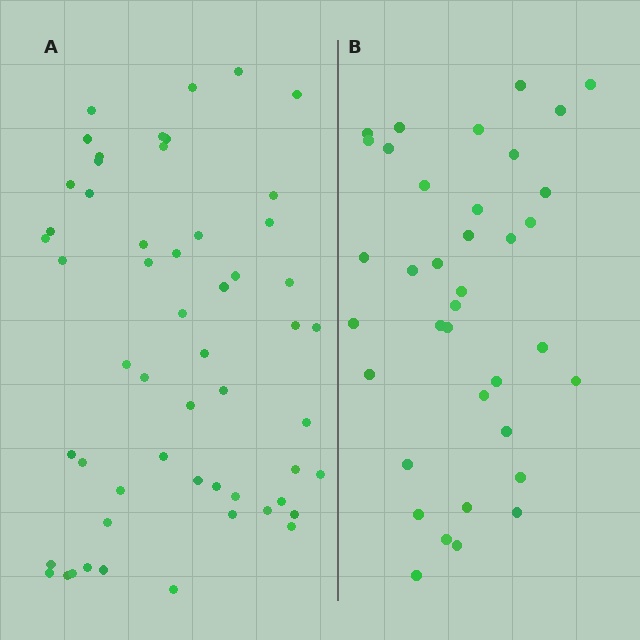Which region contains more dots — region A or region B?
Region A (the left region) has more dots.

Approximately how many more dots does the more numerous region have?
Region A has approximately 20 more dots than region B.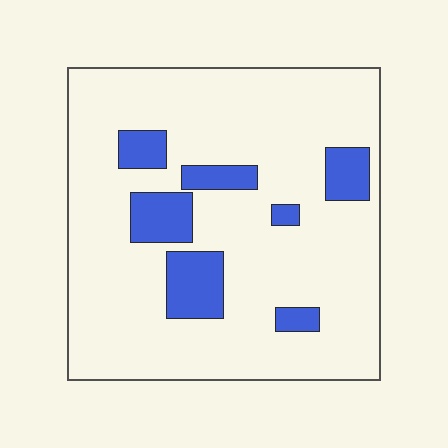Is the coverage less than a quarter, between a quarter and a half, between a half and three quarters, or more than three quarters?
Less than a quarter.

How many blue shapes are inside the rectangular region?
7.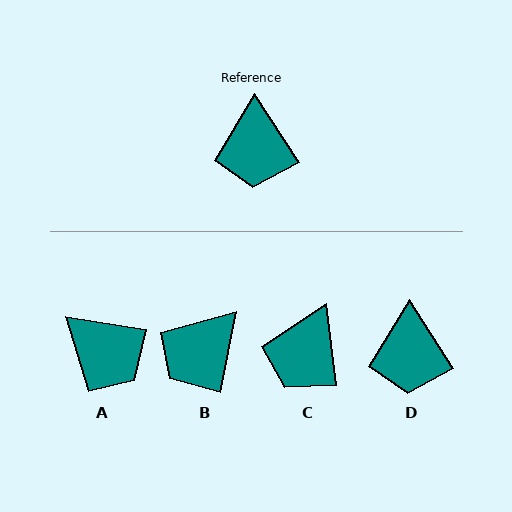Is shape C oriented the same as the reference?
No, it is off by about 25 degrees.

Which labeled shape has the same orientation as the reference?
D.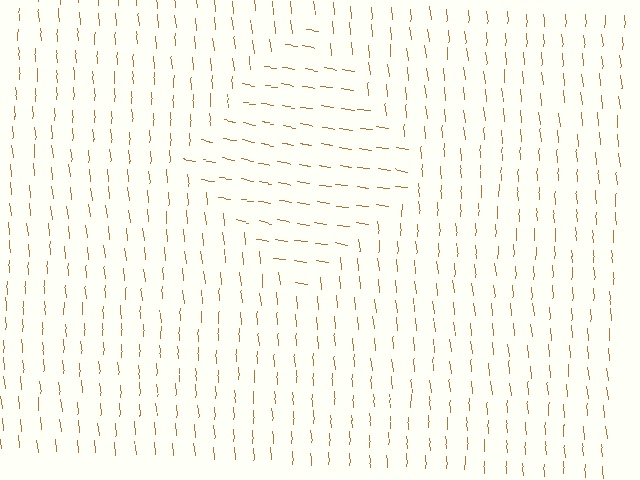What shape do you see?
I see a diamond.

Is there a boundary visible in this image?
Yes, there is a texture boundary formed by a change in line orientation.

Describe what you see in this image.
The image is filled with small brown line segments. A diamond region in the image has lines oriented differently from the surrounding lines, creating a visible texture boundary.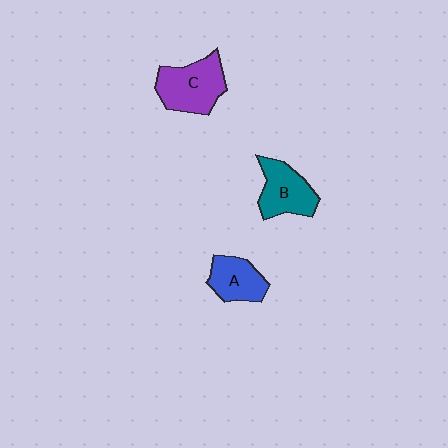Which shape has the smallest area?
Shape A (blue).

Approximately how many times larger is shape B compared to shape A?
Approximately 1.2 times.